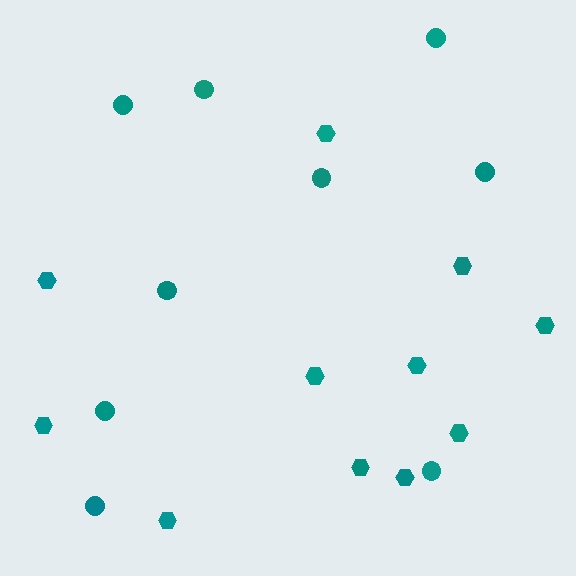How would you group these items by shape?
There are 2 groups: one group of circles (9) and one group of hexagons (11).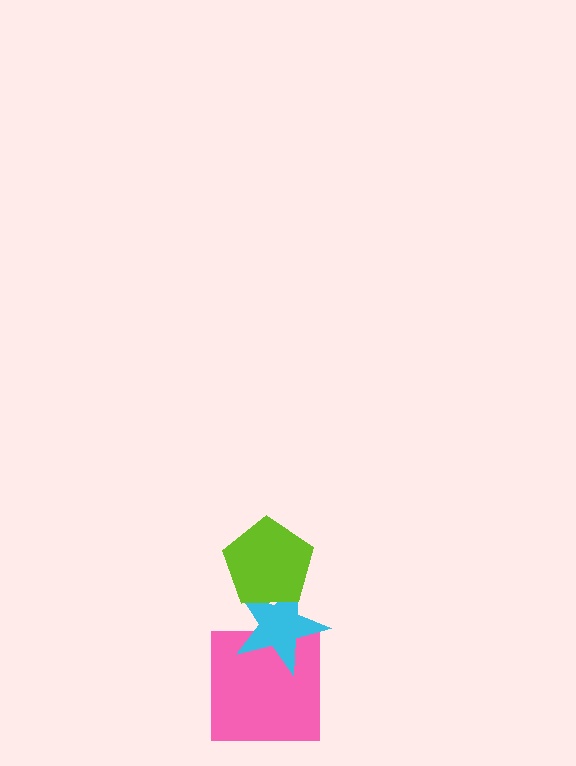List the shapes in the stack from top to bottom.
From top to bottom: the lime pentagon, the cyan star, the pink square.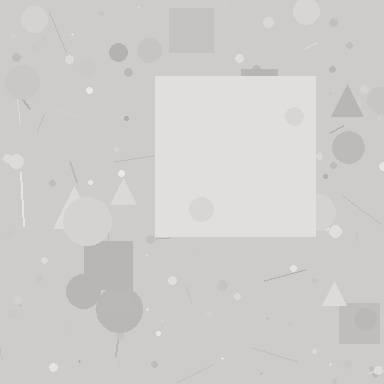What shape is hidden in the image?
A square is hidden in the image.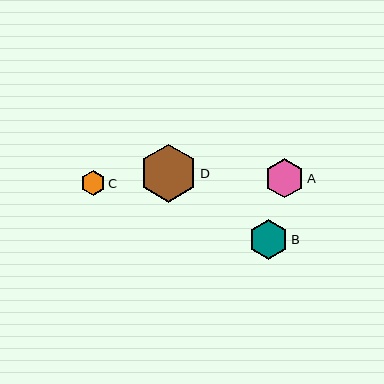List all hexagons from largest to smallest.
From largest to smallest: D, B, A, C.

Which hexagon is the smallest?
Hexagon C is the smallest with a size of approximately 24 pixels.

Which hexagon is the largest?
Hexagon D is the largest with a size of approximately 58 pixels.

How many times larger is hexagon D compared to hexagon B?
Hexagon D is approximately 1.5 times the size of hexagon B.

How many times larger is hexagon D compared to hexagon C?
Hexagon D is approximately 2.4 times the size of hexagon C.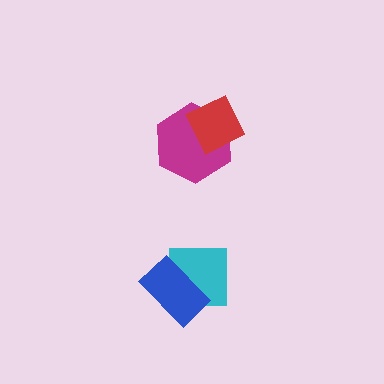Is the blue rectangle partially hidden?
No, no other shape covers it.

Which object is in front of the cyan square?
The blue rectangle is in front of the cyan square.